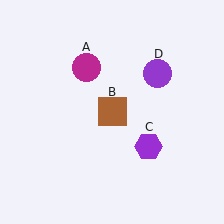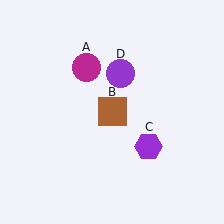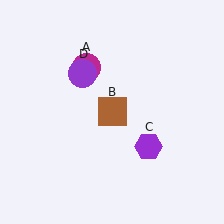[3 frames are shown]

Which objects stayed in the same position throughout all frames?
Magenta circle (object A) and brown square (object B) and purple hexagon (object C) remained stationary.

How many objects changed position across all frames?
1 object changed position: purple circle (object D).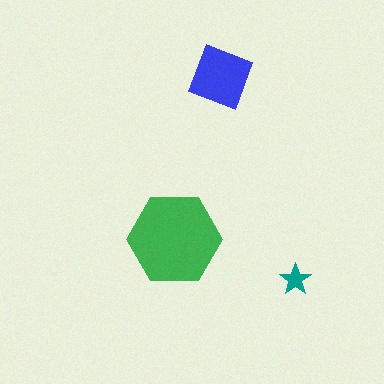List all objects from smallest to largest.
The teal star, the blue diamond, the green hexagon.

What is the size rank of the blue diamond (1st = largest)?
2nd.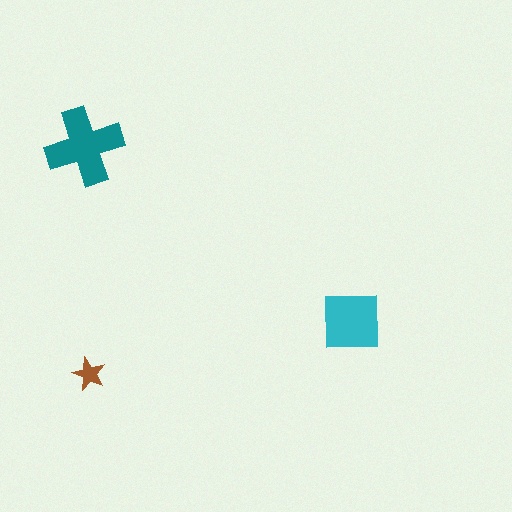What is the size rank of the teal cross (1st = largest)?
1st.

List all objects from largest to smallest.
The teal cross, the cyan square, the brown star.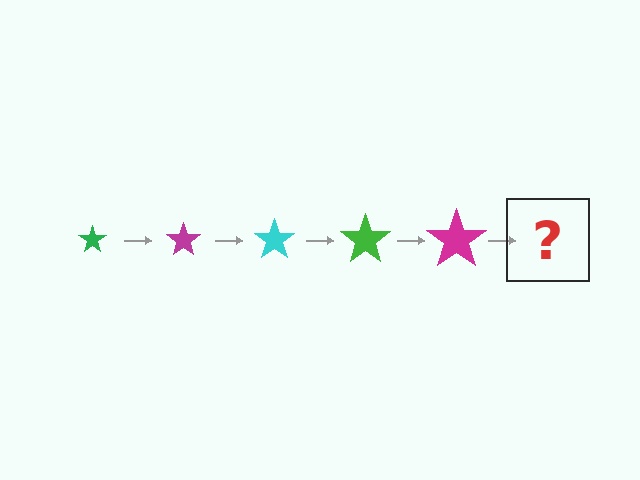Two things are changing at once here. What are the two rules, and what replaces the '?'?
The two rules are that the star grows larger each step and the color cycles through green, magenta, and cyan. The '?' should be a cyan star, larger than the previous one.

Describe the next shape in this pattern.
It should be a cyan star, larger than the previous one.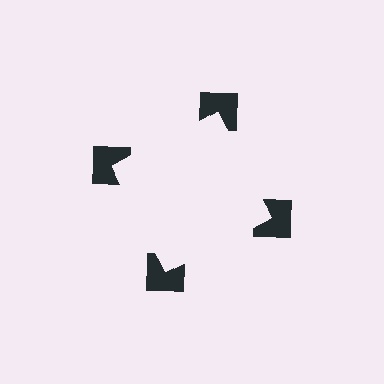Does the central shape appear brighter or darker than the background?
It typically appears slightly brighter than the background, even though no actual brightness change is drawn.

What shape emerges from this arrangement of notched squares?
An illusory square — its edges are inferred from the aligned wedge cuts in the notched squares, not physically drawn.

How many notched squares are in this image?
There are 4 — one at each vertex of the illusory square.